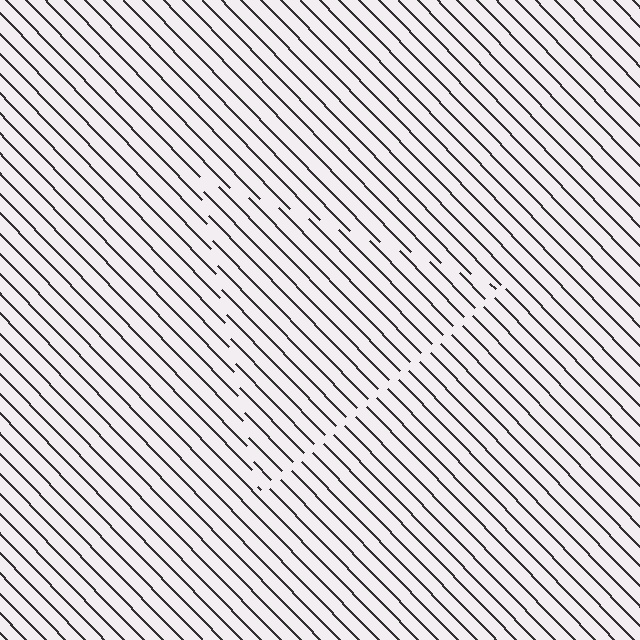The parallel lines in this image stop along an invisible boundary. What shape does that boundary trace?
An illusory triangle. The interior of the shape contains the same grating, shifted by half a period — the contour is defined by the phase discontinuity where line-ends from the inner and outer gratings abut.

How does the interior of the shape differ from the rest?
The interior of the shape contains the same grating, shifted by half a period — the contour is defined by the phase discontinuity where line-ends from the inner and outer gratings abut.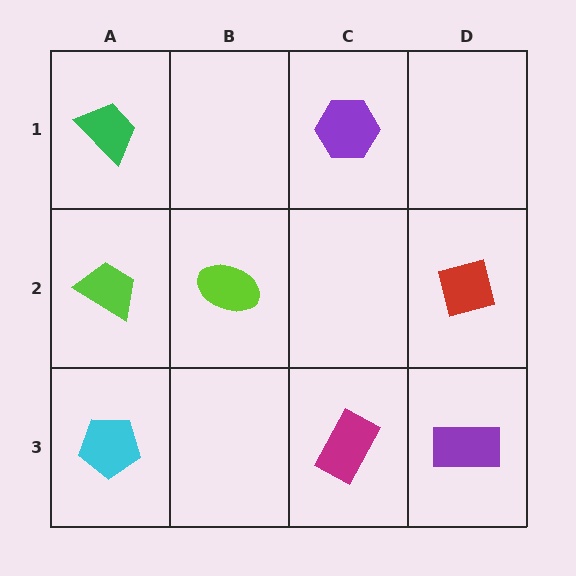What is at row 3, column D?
A purple rectangle.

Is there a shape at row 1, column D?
No, that cell is empty.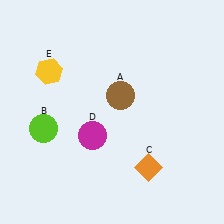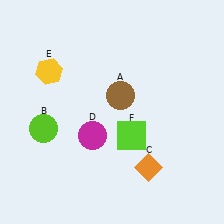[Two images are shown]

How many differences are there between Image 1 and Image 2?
There is 1 difference between the two images.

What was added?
A lime square (F) was added in Image 2.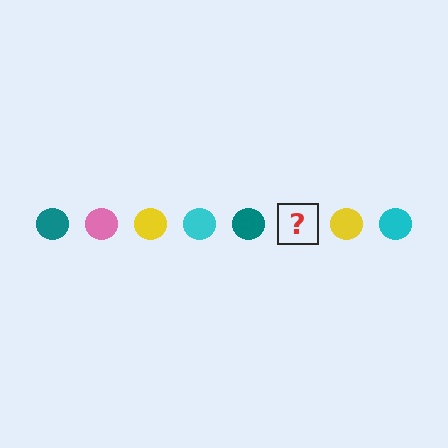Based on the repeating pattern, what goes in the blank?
The blank should be a pink circle.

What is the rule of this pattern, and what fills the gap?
The rule is that the pattern cycles through teal, pink, yellow, cyan circles. The gap should be filled with a pink circle.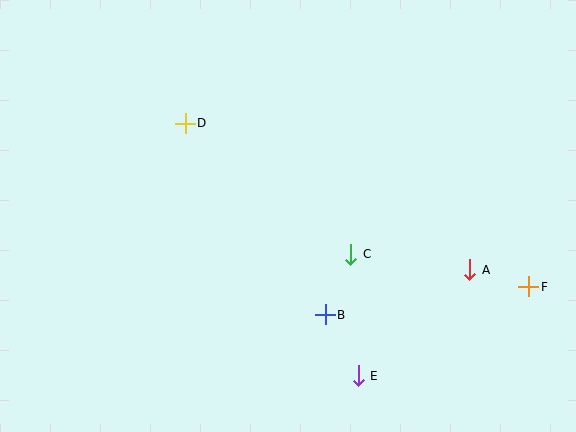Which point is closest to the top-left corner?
Point D is closest to the top-left corner.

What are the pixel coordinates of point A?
Point A is at (470, 270).